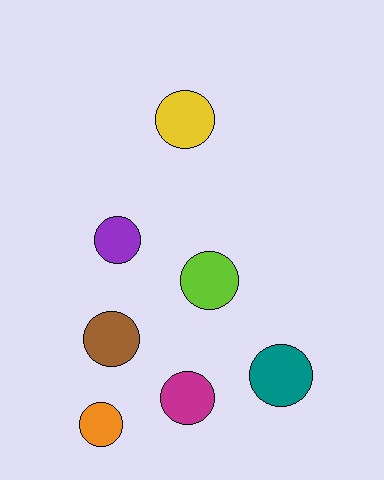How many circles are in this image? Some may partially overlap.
There are 7 circles.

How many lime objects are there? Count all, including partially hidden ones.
There is 1 lime object.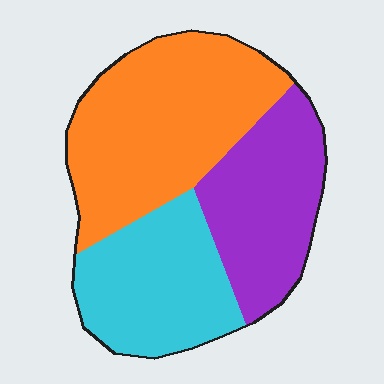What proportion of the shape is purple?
Purple covers 28% of the shape.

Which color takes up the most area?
Orange, at roughly 45%.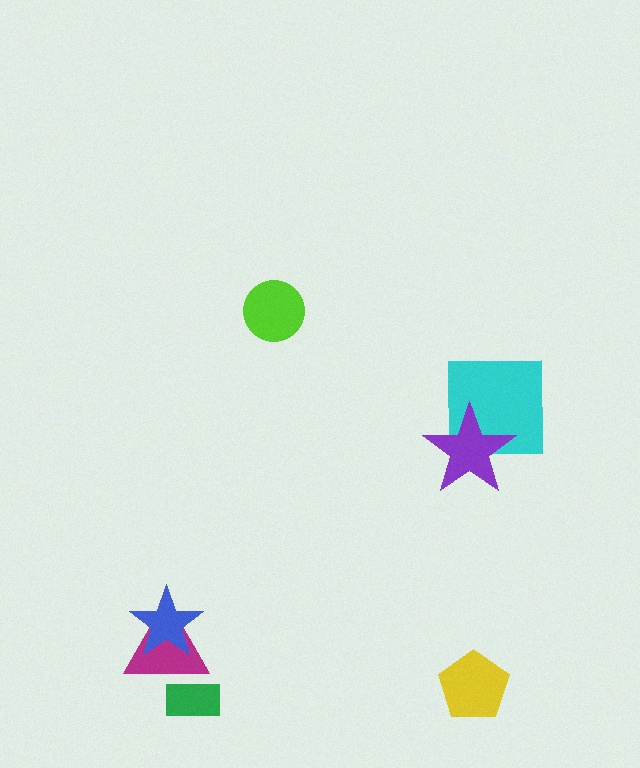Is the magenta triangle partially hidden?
Yes, it is partially covered by another shape.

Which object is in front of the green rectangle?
The magenta triangle is in front of the green rectangle.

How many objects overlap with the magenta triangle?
2 objects overlap with the magenta triangle.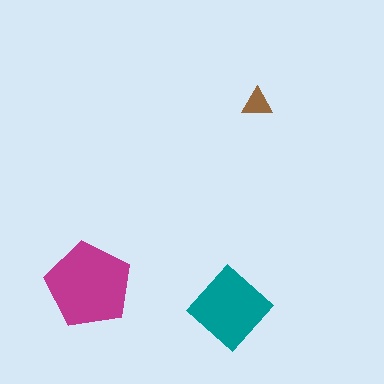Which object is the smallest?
The brown triangle.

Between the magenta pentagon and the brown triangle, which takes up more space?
The magenta pentagon.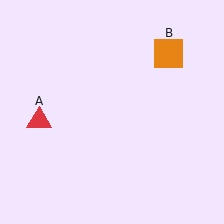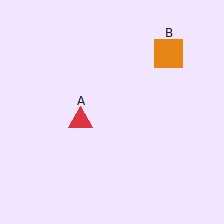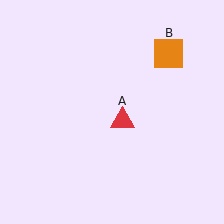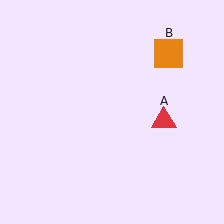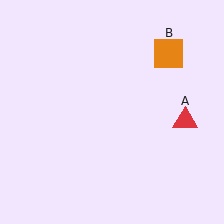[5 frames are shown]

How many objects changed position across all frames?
1 object changed position: red triangle (object A).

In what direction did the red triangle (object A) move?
The red triangle (object A) moved right.